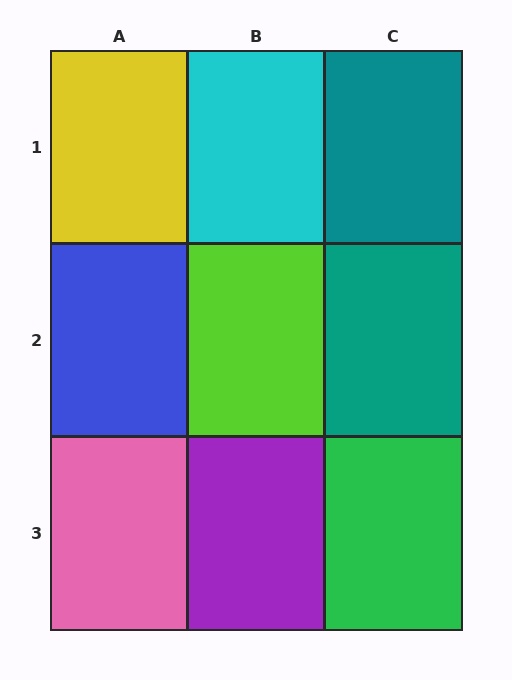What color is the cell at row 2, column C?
Teal.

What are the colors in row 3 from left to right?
Pink, purple, green.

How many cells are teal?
2 cells are teal.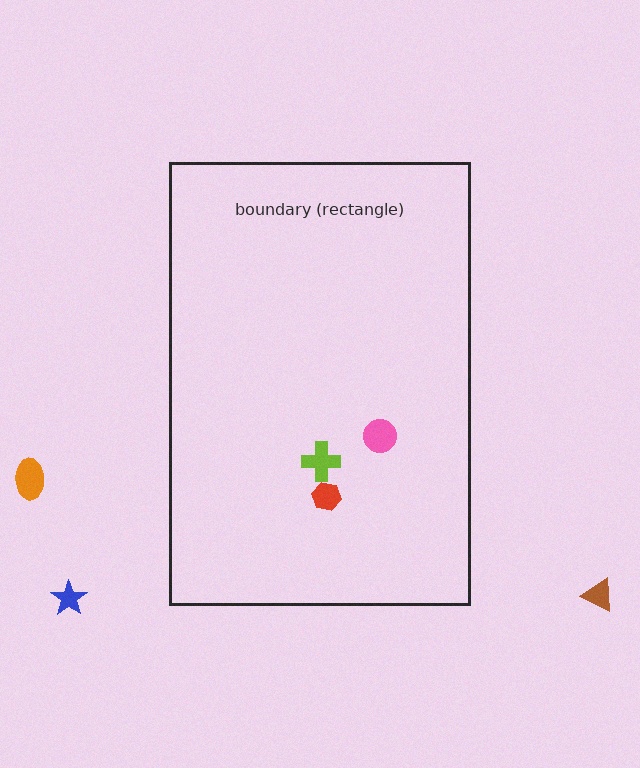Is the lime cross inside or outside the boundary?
Inside.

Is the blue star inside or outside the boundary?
Outside.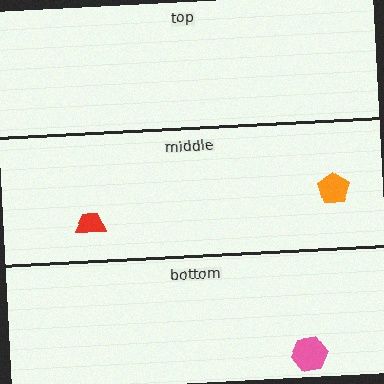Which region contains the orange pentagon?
The middle region.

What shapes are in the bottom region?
The pink hexagon.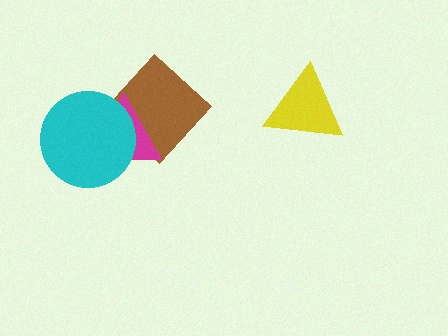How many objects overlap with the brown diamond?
2 objects overlap with the brown diamond.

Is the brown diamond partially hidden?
Yes, it is partially covered by another shape.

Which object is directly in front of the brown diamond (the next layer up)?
The magenta triangle is directly in front of the brown diamond.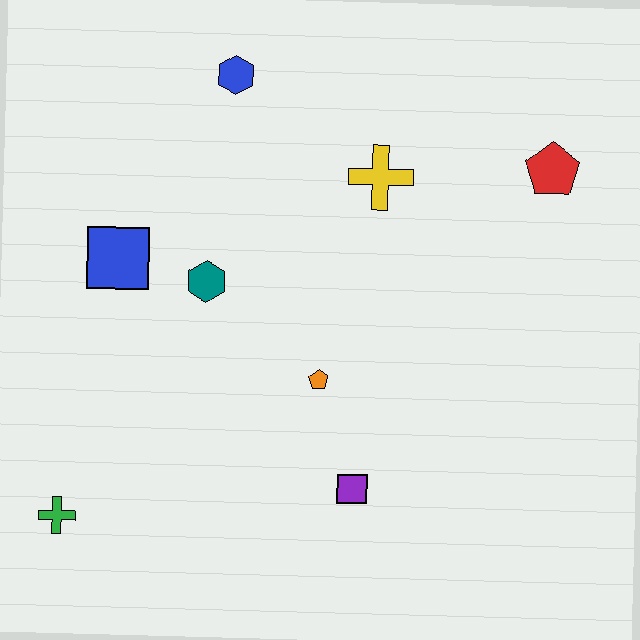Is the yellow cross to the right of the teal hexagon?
Yes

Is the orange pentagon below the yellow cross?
Yes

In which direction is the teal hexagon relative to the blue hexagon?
The teal hexagon is below the blue hexagon.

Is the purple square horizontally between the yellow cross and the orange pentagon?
Yes